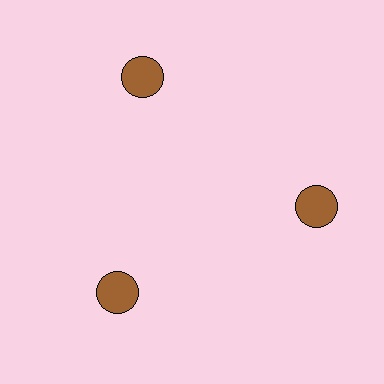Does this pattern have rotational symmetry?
Yes, this pattern has 3-fold rotational symmetry. It looks the same after rotating 120 degrees around the center.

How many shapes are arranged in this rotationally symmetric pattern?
There are 3 shapes, arranged in 3 groups of 1.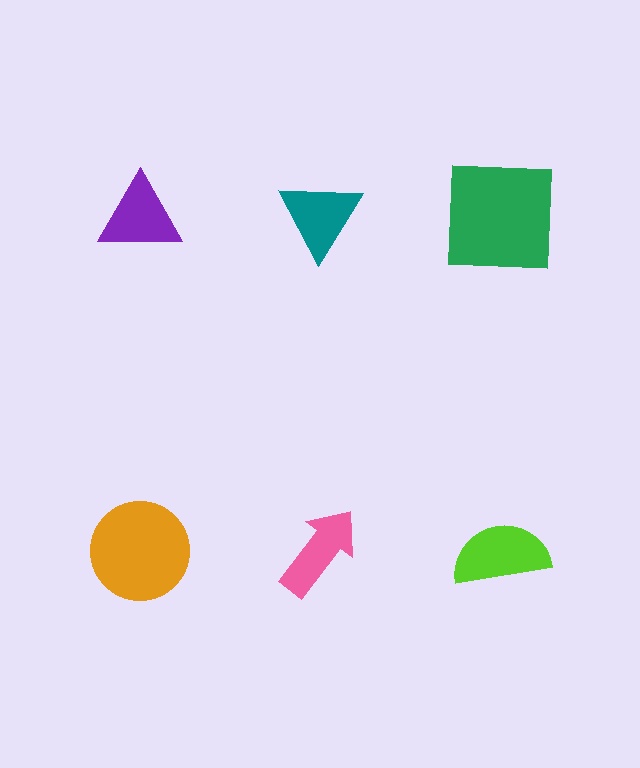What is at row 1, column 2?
A teal triangle.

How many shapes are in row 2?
3 shapes.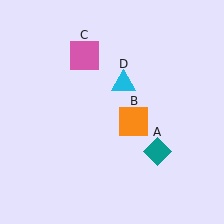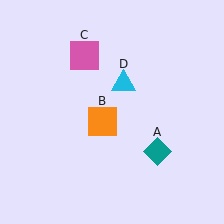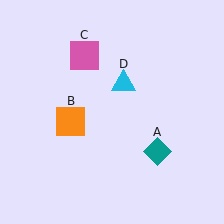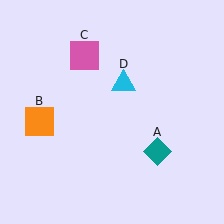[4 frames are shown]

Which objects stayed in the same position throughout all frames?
Teal diamond (object A) and pink square (object C) and cyan triangle (object D) remained stationary.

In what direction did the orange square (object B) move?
The orange square (object B) moved left.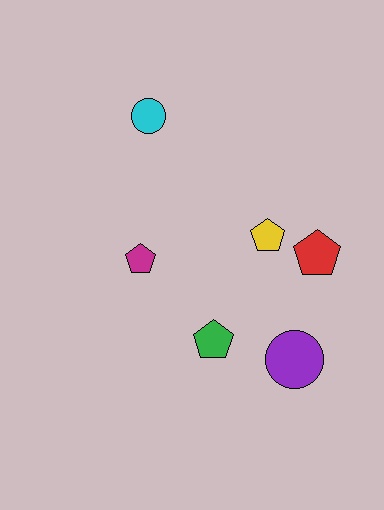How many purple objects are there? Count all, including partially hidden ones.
There is 1 purple object.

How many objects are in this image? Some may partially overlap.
There are 6 objects.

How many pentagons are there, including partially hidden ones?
There are 4 pentagons.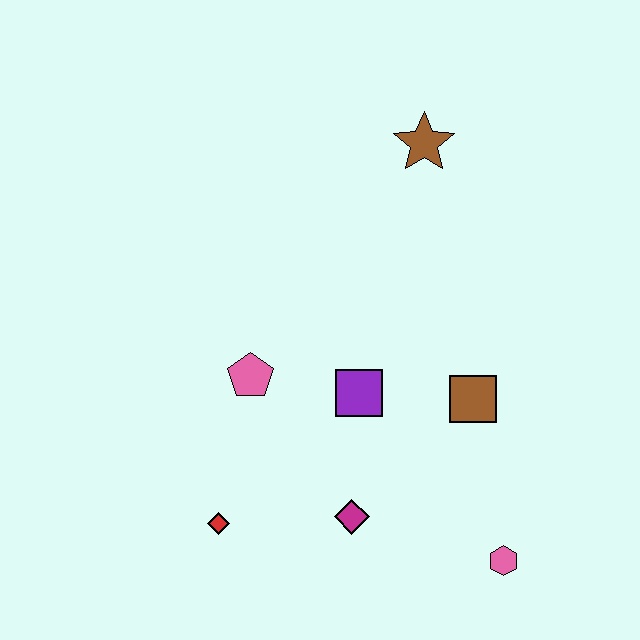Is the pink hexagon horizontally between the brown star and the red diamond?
No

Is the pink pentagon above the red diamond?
Yes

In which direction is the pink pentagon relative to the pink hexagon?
The pink pentagon is to the left of the pink hexagon.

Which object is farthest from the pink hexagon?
The brown star is farthest from the pink hexagon.